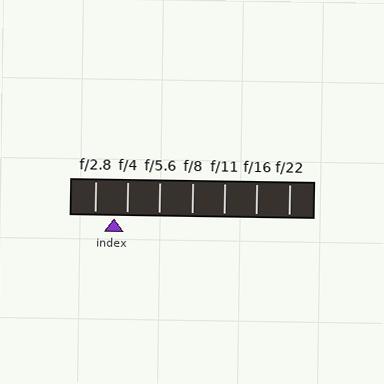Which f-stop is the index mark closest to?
The index mark is closest to f/4.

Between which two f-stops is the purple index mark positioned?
The index mark is between f/2.8 and f/4.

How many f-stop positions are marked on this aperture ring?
There are 7 f-stop positions marked.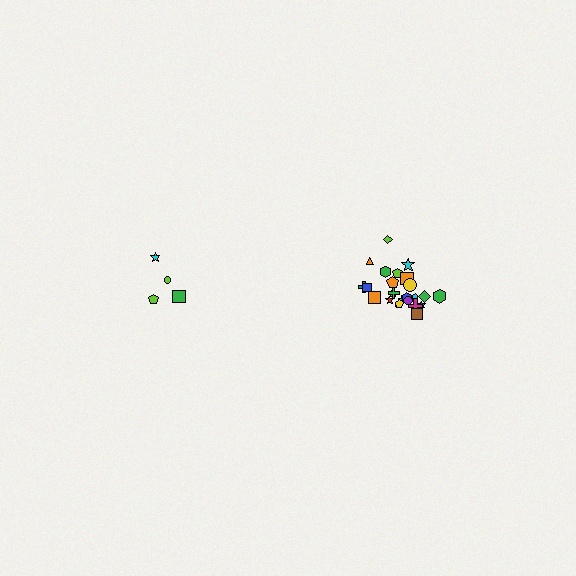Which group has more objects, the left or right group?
The right group.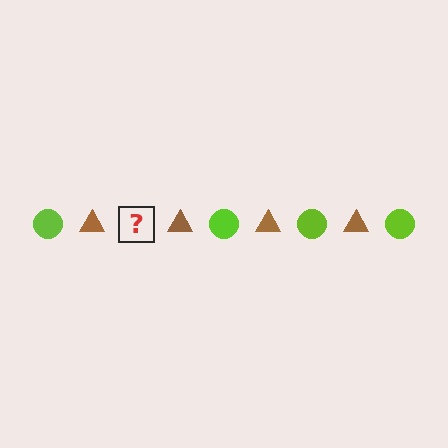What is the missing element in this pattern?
The missing element is a lime circle.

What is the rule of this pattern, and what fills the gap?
The rule is that the pattern alternates between lime circle and brown triangle. The gap should be filled with a lime circle.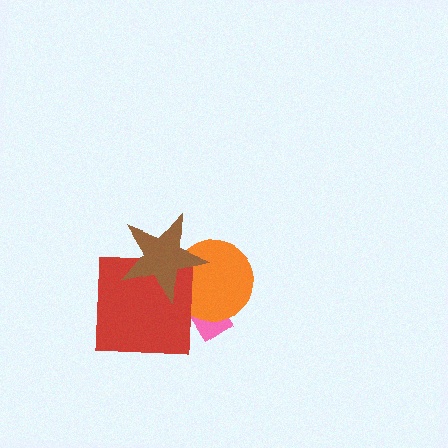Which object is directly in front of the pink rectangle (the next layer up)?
The orange circle is directly in front of the pink rectangle.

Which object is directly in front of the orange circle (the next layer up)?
The red square is directly in front of the orange circle.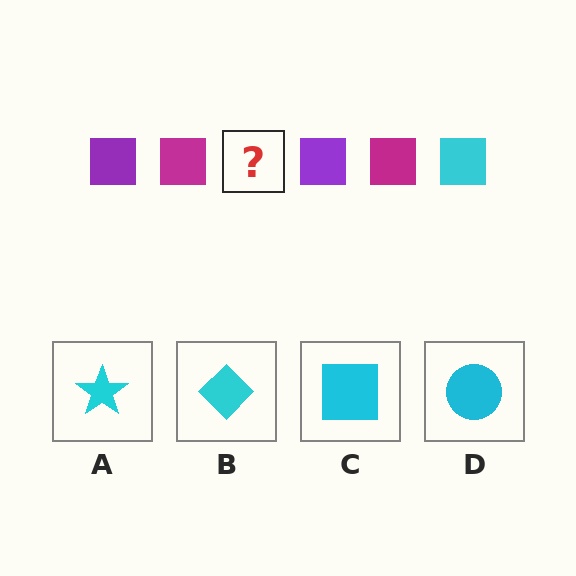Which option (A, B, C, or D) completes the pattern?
C.